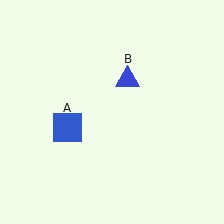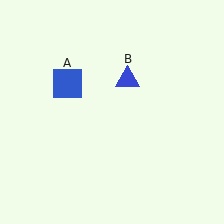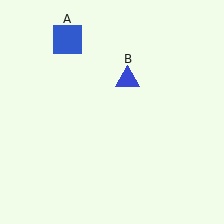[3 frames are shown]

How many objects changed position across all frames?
1 object changed position: blue square (object A).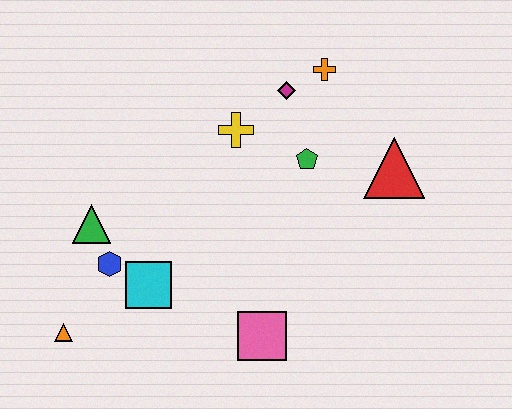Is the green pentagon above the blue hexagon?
Yes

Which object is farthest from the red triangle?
The orange triangle is farthest from the red triangle.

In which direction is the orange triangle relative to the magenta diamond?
The orange triangle is below the magenta diamond.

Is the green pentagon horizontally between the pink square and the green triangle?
No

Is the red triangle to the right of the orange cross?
Yes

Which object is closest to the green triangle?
The blue hexagon is closest to the green triangle.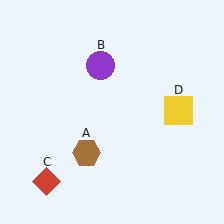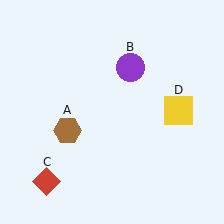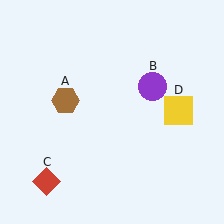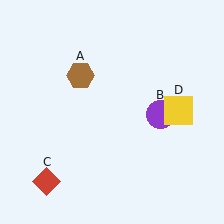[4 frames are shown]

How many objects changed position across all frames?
2 objects changed position: brown hexagon (object A), purple circle (object B).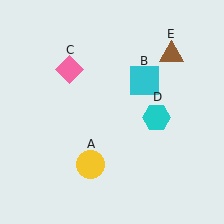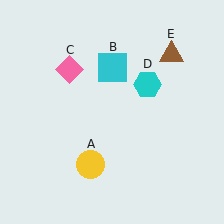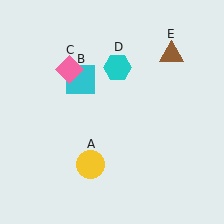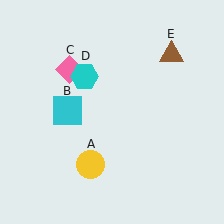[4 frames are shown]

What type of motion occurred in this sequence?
The cyan square (object B), cyan hexagon (object D) rotated counterclockwise around the center of the scene.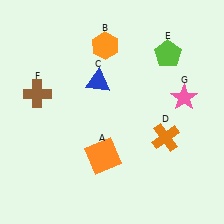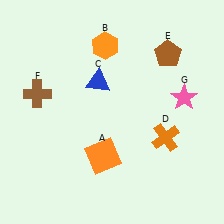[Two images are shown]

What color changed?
The pentagon (E) changed from lime in Image 1 to brown in Image 2.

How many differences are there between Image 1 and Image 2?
There is 1 difference between the two images.